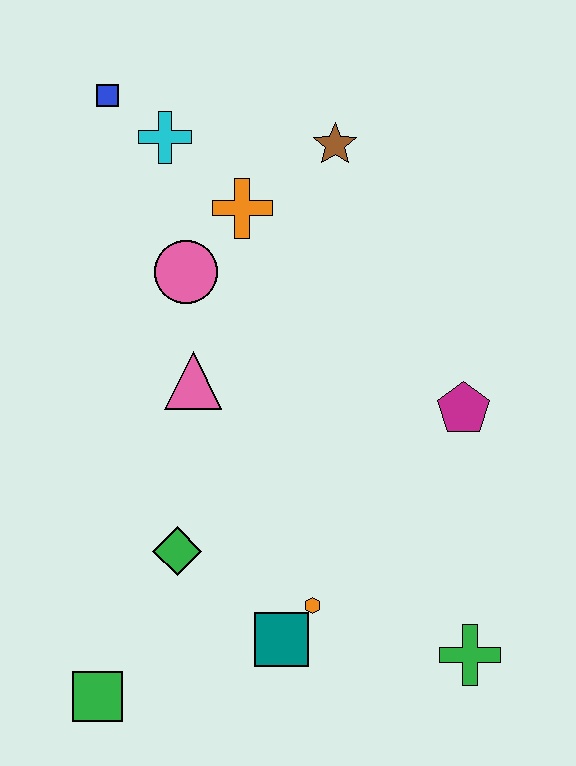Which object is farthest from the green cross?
The blue square is farthest from the green cross.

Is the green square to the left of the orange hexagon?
Yes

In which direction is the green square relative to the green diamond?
The green square is below the green diamond.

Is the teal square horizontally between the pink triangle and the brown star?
Yes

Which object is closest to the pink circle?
The orange cross is closest to the pink circle.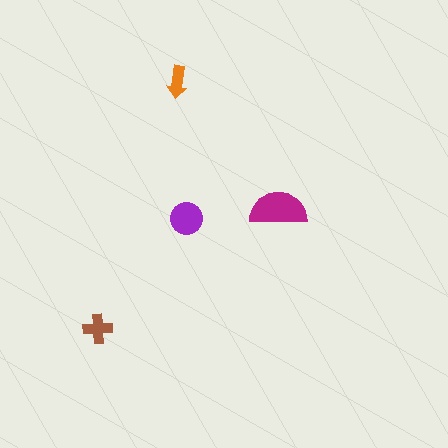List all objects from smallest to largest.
The orange arrow, the brown cross, the purple circle, the magenta semicircle.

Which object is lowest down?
The brown cross is bottommost.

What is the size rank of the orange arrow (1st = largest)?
4th.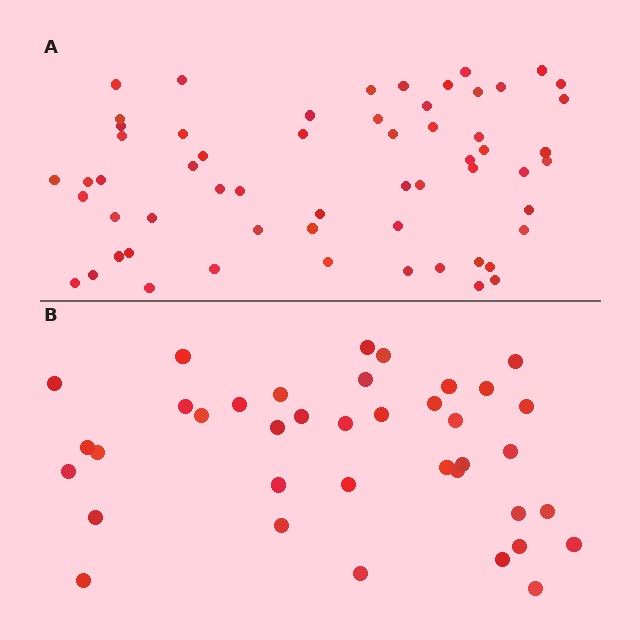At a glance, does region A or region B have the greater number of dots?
Region A (the top region) has more dots.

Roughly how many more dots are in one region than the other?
Region A has approximately 20 more dots than region B.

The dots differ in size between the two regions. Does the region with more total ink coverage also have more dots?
No. Region B has more total ink coverage because its dots are larger, but region A actually contains more individual dots. Total area can be misleading — the number of items is what matters here.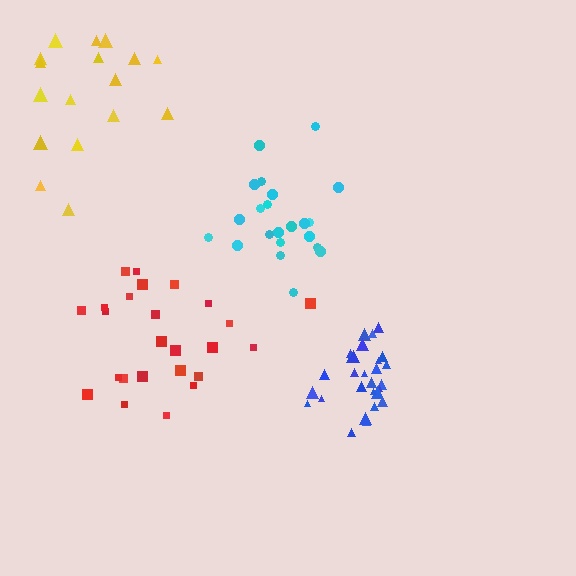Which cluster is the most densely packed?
Blue.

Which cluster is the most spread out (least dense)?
Yellow.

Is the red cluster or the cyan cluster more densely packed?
Red.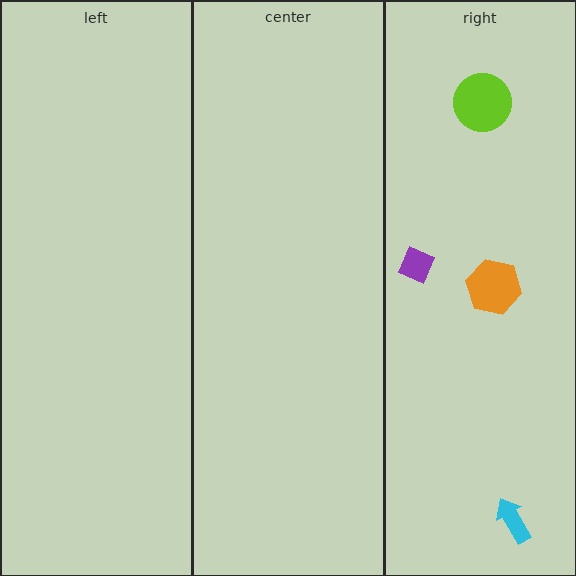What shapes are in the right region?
The cyan arrow, the purple diamond, the lime circle, the orange hexagon.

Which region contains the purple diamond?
The right region.